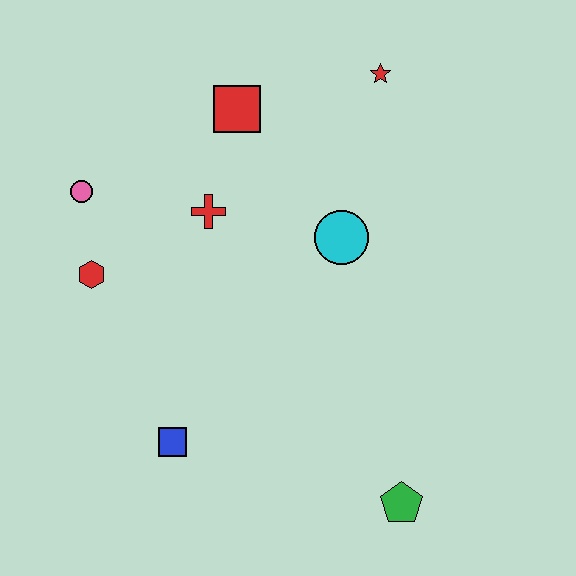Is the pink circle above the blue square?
Yes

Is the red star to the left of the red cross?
No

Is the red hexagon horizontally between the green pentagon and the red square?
No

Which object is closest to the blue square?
The red hexagon is closest to the blue square.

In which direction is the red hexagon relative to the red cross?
The red hexagon is to the left of the red cross.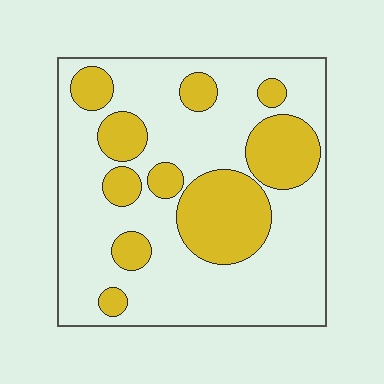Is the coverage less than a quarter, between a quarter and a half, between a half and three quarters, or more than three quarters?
Between a quarter and a half.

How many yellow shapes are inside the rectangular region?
10.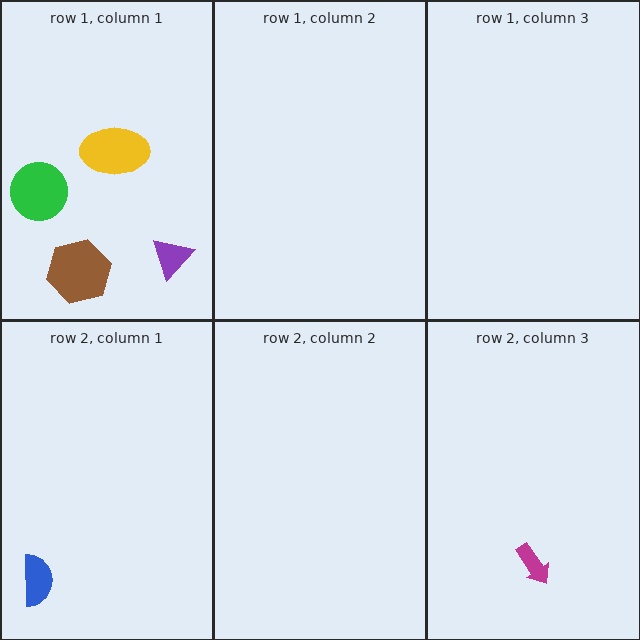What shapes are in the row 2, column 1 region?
The blue semicircle.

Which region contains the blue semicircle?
The row 2, column 1 region.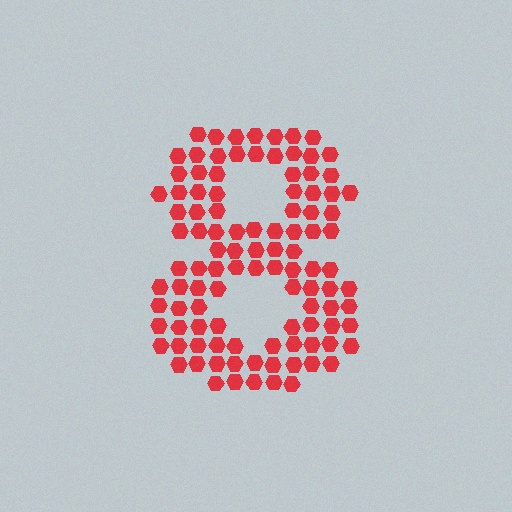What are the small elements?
The small elements are hexagons.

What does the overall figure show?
The overall figure shows the digit 8.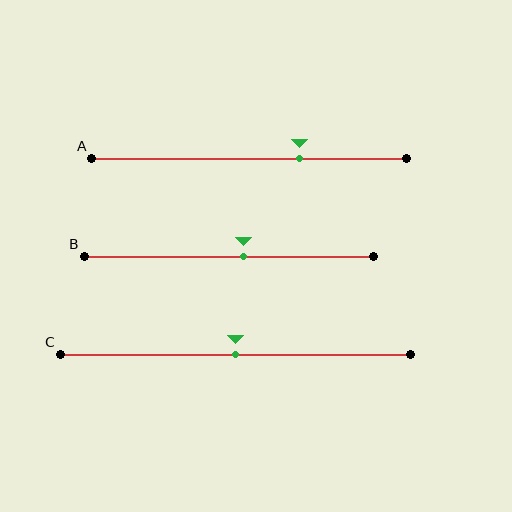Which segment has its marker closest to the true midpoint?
Segment C has its marker closest to the true midpoint.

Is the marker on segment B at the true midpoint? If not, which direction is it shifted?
No, the marker on segment B is shifted to the right by about 5% of the segment length.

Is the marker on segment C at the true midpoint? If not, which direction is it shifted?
Yes, the marker on segment C is at the true midpoint.